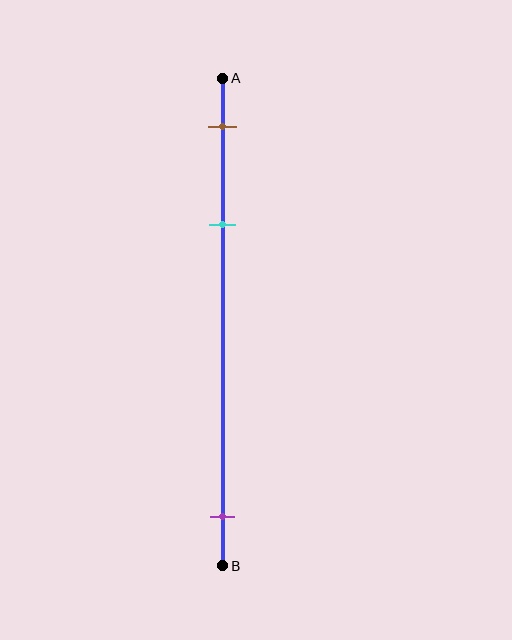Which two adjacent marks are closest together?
The brown and cyan marks are the closest adjacent pair.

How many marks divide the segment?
There are 3 marks dividing the segment.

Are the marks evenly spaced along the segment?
No, the marks are not evenly spaced.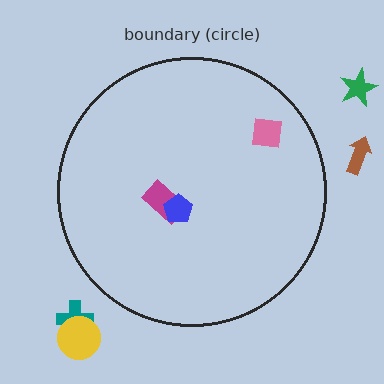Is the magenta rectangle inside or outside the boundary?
Inside.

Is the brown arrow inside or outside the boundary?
Outside.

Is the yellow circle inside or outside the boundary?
Outside.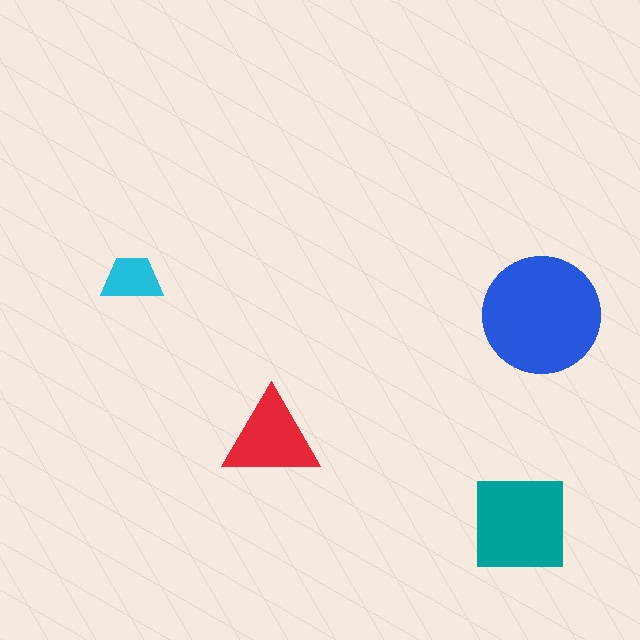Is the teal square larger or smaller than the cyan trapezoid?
Larger.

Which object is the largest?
The blue circle.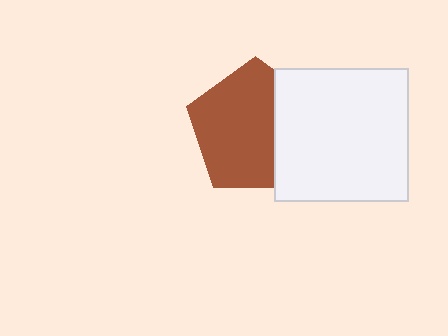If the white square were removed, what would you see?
You would see the complete brown pentagon.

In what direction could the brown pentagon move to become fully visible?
The brown pentagon could move left. That would shift it out from behind the white square entirely.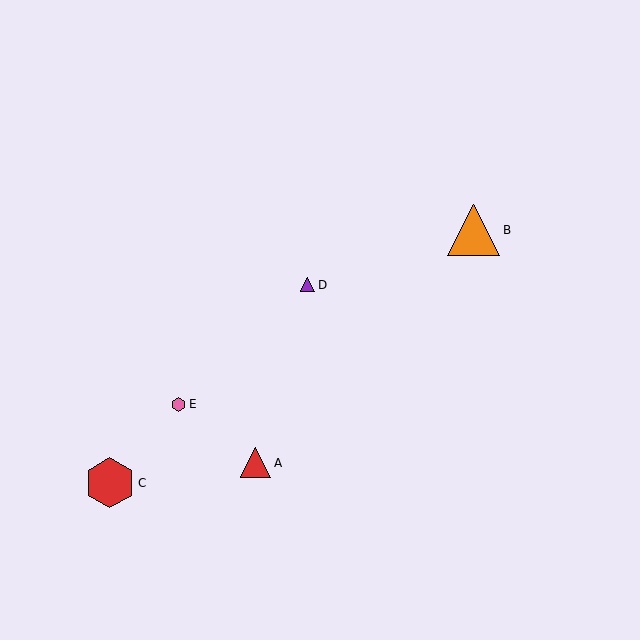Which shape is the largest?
The orange triangle (labeled B) is the largest.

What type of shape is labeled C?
Shape C is a red hexagon.